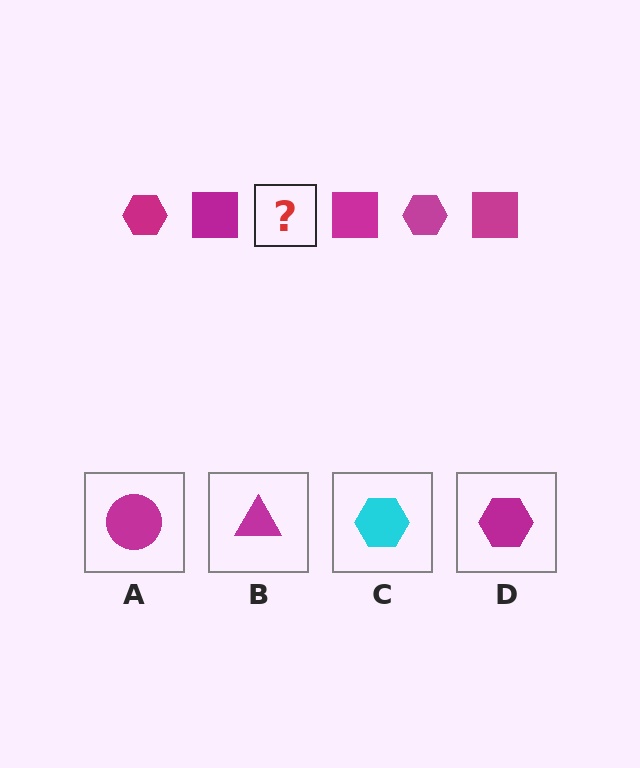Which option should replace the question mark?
Option D.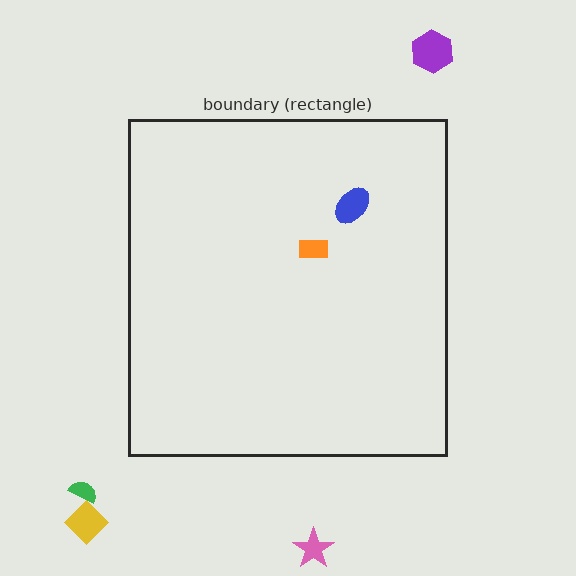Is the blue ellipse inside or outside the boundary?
Inside.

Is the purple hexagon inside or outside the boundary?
Outside.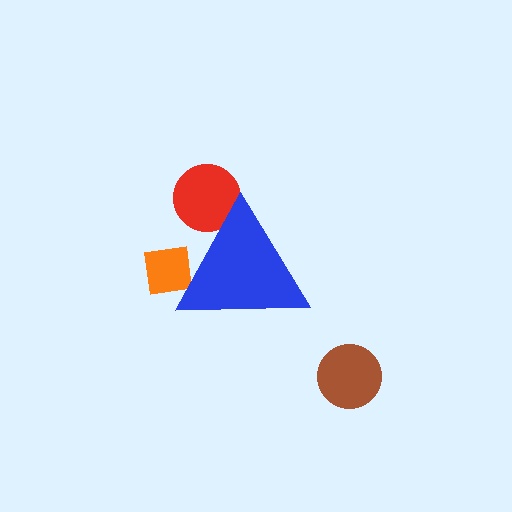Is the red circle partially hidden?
Yes, the red circle is partially hidden behind the blue triangle.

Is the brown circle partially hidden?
No, the brown circle is fully visible.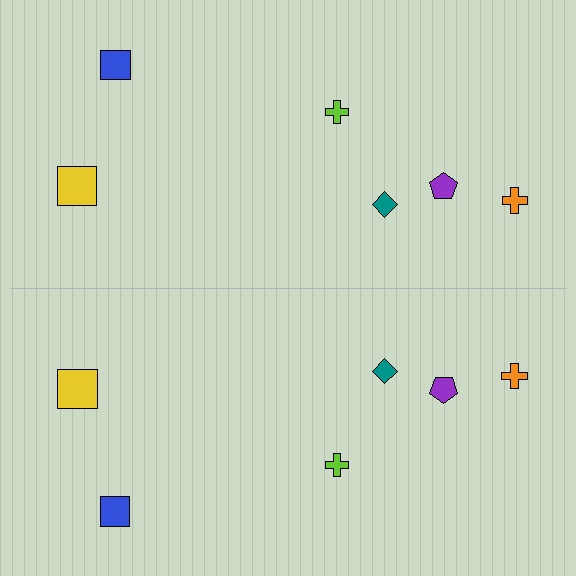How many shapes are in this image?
There are 12 shapes in this image.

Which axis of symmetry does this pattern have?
The pattern has a horizontal axis of symmetry running through the center of the image.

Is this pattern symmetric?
Yes, this pattern has bilateral (reflection) symmetry.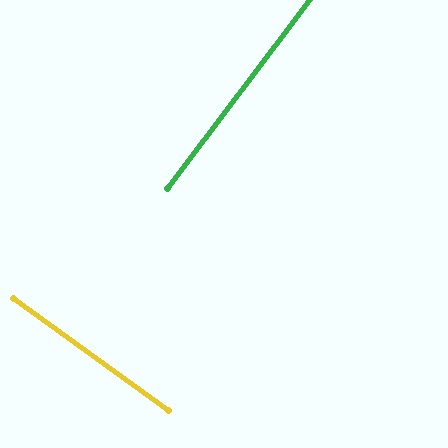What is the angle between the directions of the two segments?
Approximately 89 degrees.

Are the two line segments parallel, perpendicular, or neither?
Perpendicular — they meet at approximately 89°.